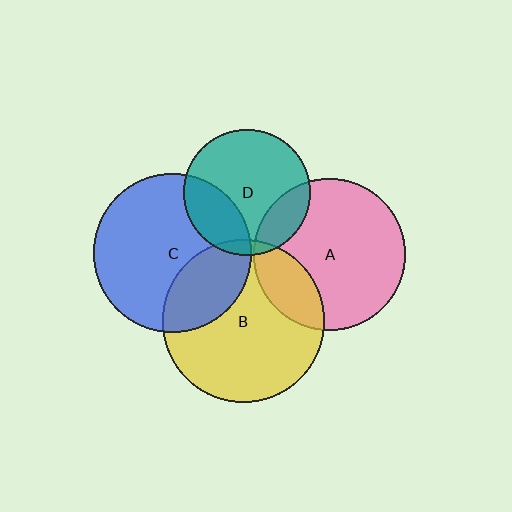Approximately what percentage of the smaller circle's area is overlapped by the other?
Approximately 20%.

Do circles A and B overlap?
Yes.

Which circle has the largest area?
Circle B (yellow).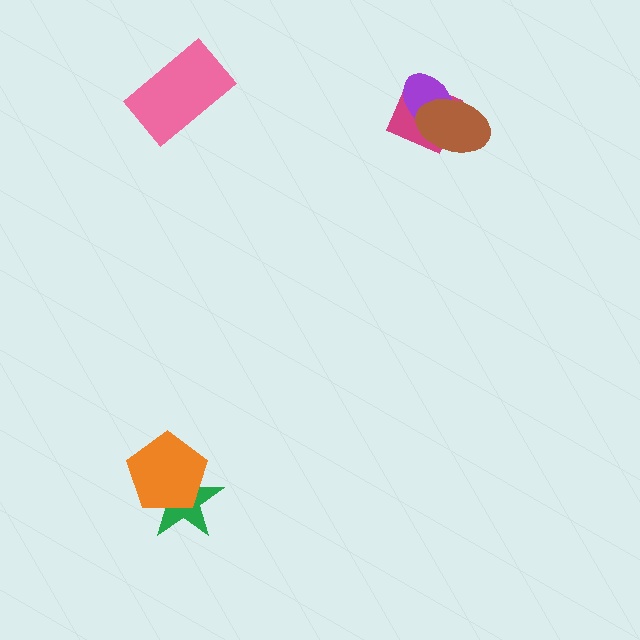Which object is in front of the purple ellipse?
The brown ellipse is in front of the purple ellipse.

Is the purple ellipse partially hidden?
Yes, it is partially covered by another shape.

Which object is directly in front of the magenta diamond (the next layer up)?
The purple ellipse is directly in front of the magenta diamond.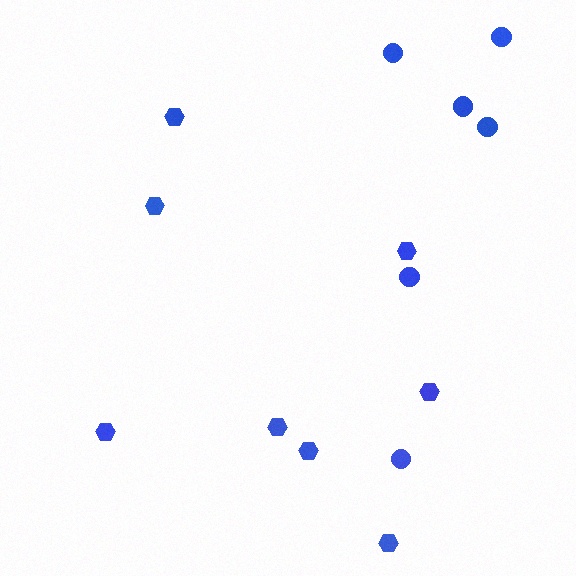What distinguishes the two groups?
There are 2 groups: one group of circles (6) and one group of hexagons (8).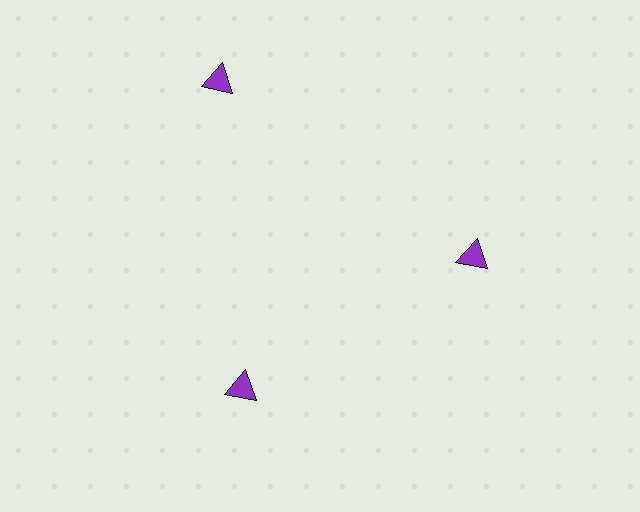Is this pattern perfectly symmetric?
No. The 3 purple triangles are arranged in a ring, but one element near the 11 o'clock position is pushed outward from the center, breaking the 3-fold rotational symmetry.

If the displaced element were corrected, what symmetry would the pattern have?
It would have 3-fold rotational symmetry — the pattern would map onto itself every 120 degrees.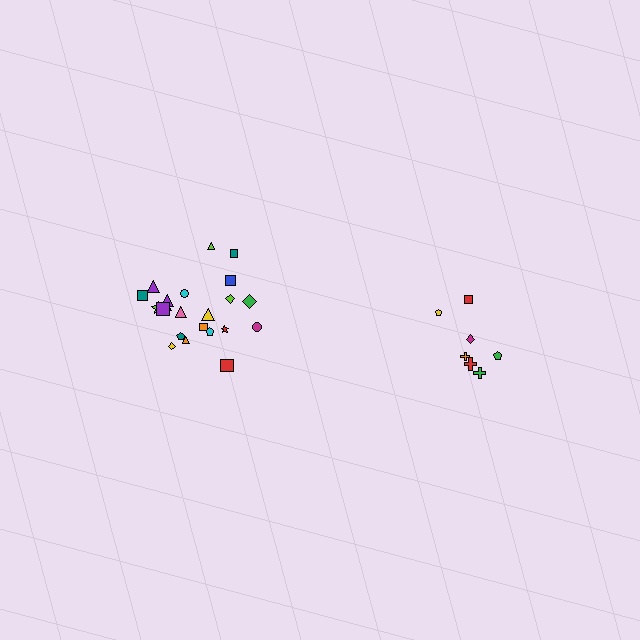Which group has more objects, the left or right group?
The left group.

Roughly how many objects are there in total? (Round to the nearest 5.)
Roughly 30 objects in total.